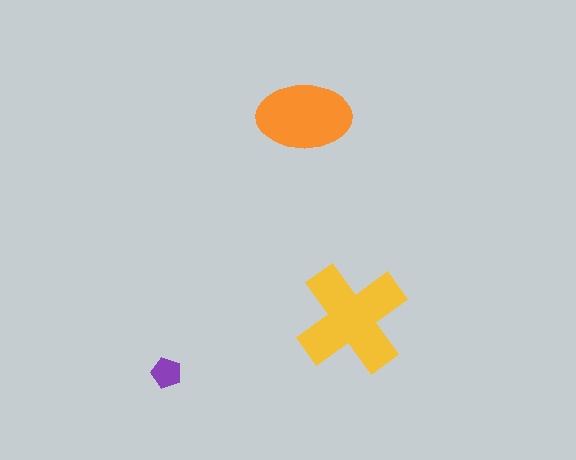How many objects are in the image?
There are 3 objects in the image.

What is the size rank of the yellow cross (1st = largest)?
1st.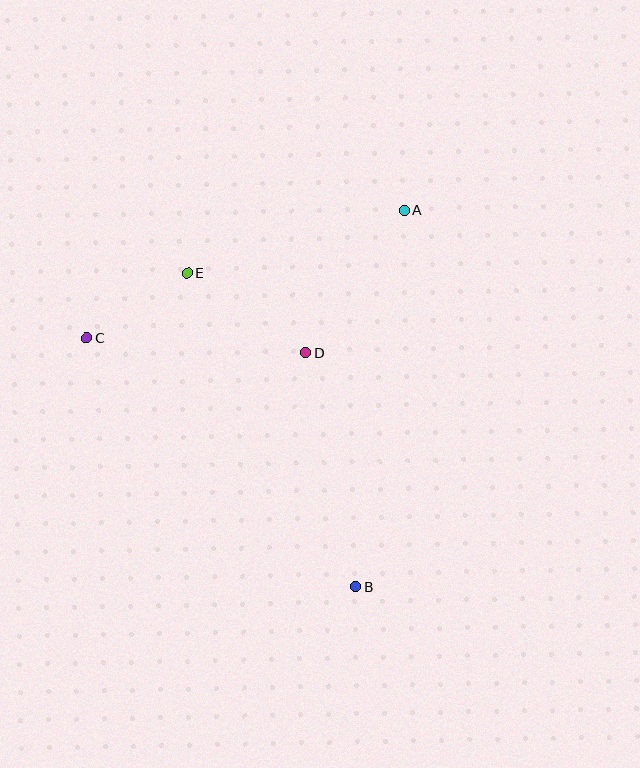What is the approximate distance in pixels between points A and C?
The distance between A and C is approximately 342 pixels.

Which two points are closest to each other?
Points C and E are closest to each other.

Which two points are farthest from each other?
Points A and B are farthest from each other.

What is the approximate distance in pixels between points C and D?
The distance between C and D is approximately 220 pixels.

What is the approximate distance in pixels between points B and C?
The distance between B and C is approximately 366 pixels.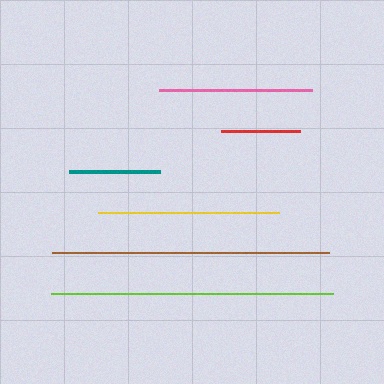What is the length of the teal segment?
The teal segment is approximately 91 pixels long.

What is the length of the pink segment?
The pink segment is approximately 153 pixels long.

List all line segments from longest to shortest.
From longest to shortest: lime, brown, yellow, pink, teal, red.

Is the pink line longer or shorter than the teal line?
The pink line is longer than the teal line.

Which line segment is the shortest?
The red line is the shortest at approximately 79 pixels.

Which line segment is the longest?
The lime line is the longest at approximately 283 pixels.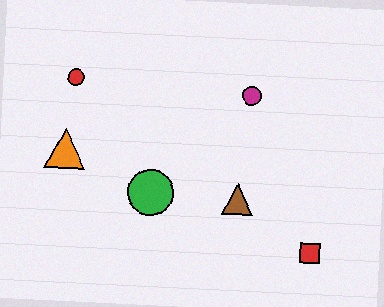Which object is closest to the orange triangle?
The red circle is closest to the orange triangle.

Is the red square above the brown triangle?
No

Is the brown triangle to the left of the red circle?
No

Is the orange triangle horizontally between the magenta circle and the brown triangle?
No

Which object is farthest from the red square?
The red circle is farthest from the red square.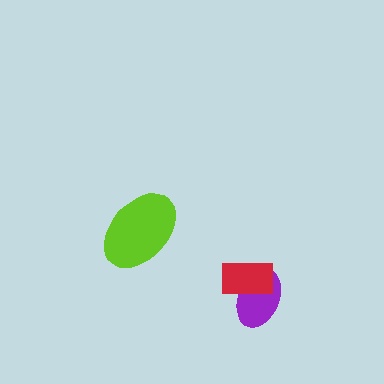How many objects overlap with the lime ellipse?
0 objects overlap with the lime ellipse.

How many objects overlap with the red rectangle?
1 object overlaps with the red rectangle.